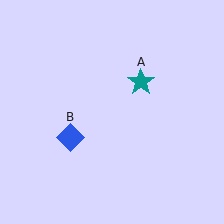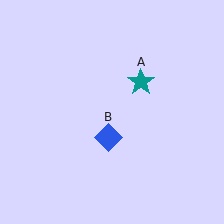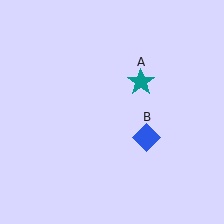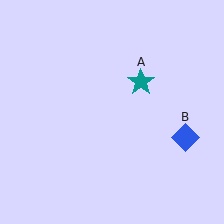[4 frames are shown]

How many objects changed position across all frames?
1 object changed position: blue diamond (object B).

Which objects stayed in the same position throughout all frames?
Teal star (object A) remained stationary.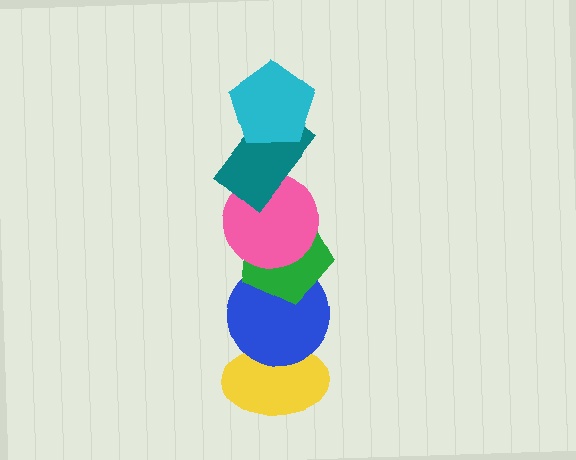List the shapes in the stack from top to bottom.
From top to bottom: the cyan pentagon, the teal rectangle, the pink circle, the green pentagon, the blue circle, the yellow ellipse.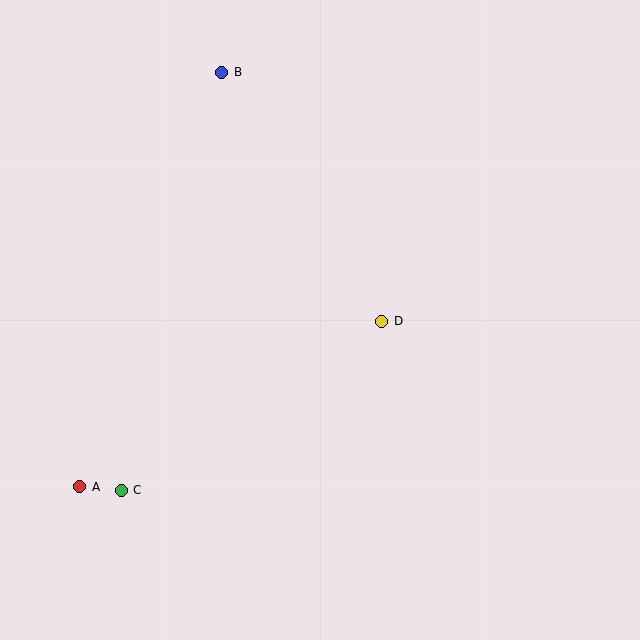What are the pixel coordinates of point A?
Point A is at (80, 487).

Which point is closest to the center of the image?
Point D at (382, 321) is closest to the center.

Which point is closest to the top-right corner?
Point D is closest to the top-right corner.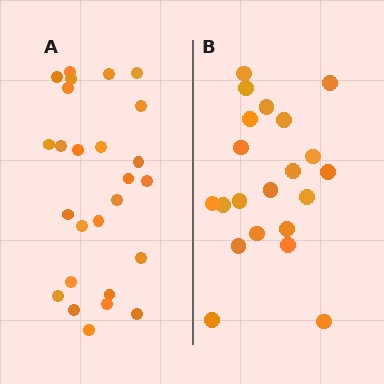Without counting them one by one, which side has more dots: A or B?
Region A (the left region) has more dots.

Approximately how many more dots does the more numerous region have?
Region A has about 5 more dots than region B.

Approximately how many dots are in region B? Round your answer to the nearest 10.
About 20 dots. (The exact count is 21, which rounds to 20.)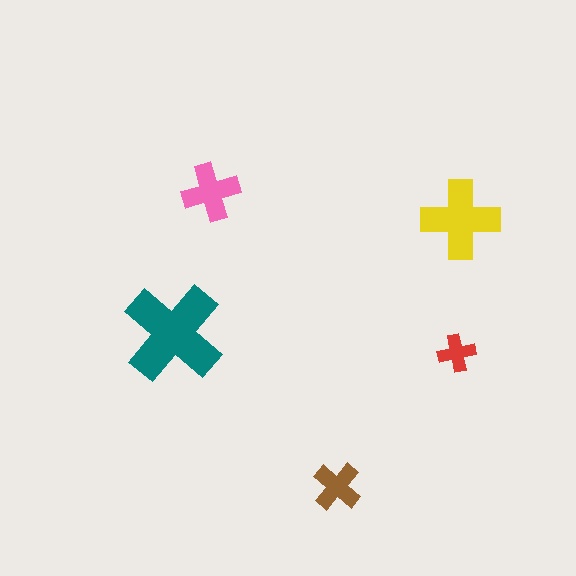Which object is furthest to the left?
The teal cross is leftmost.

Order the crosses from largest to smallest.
the teal one, the yellow one, the pink one, the brown one, the red one.